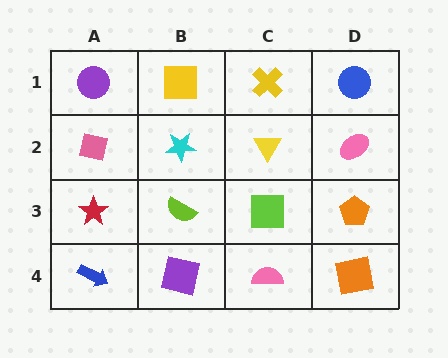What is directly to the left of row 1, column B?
A purple circle.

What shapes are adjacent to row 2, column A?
A purple circle (row 1, column A), a red star (row 3, column A), a cyan star (row 2, column B).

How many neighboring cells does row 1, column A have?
2.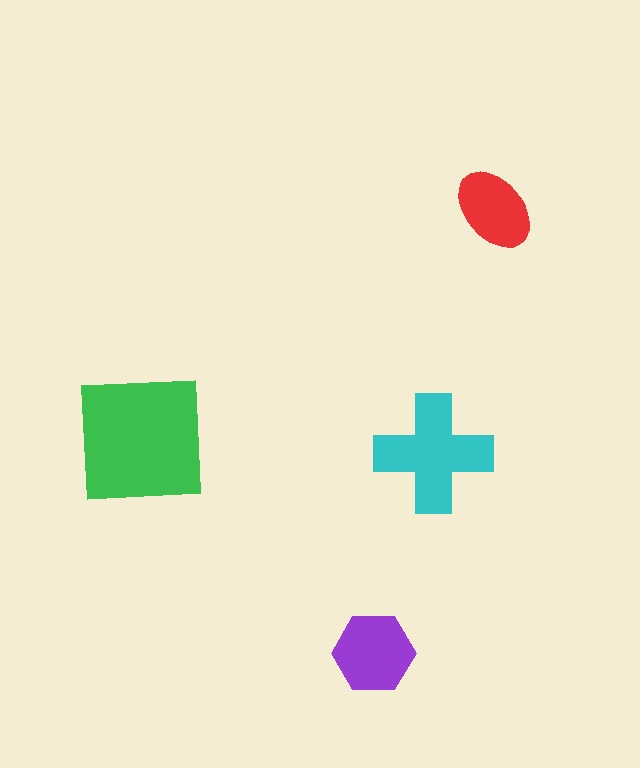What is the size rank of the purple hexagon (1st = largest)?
3rd.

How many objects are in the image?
There are 4 objects in the image.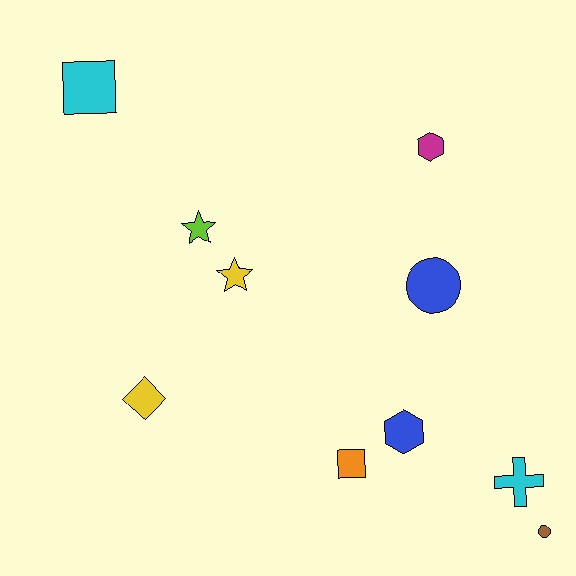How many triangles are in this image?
There are no triangles.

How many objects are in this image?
There are 10 objects.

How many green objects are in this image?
There are no green objects.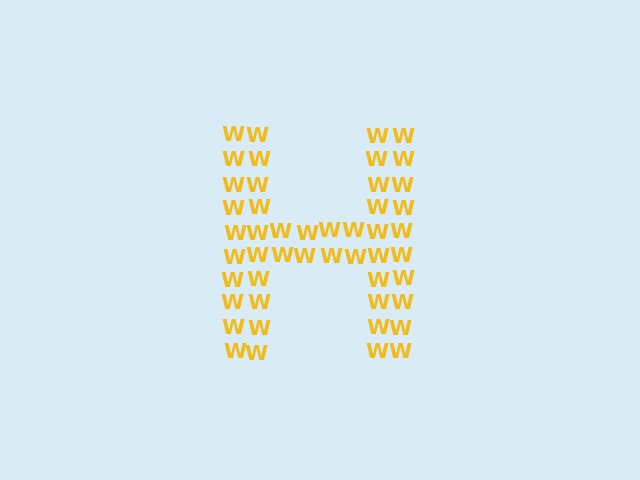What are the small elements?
The small elements are letter W's.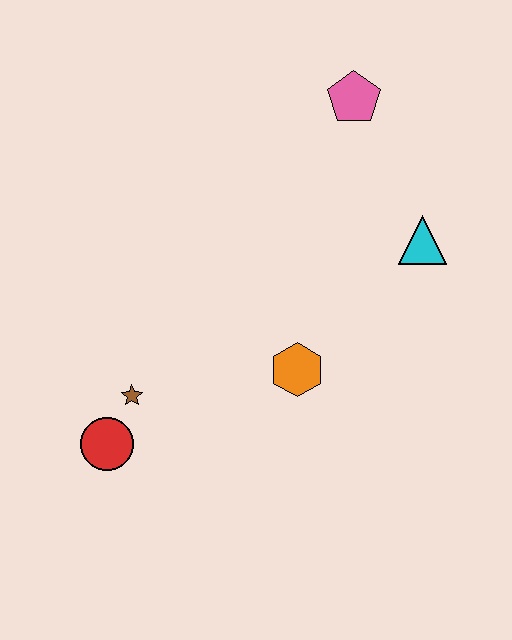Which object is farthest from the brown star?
The pink pentagon is farthest from the brown star.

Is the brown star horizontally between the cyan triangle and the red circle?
Yes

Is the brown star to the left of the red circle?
No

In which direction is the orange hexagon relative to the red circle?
The orange hexagon is to the right of the red circle.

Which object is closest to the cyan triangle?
The pink pentagon is closest to the cyan triangle.